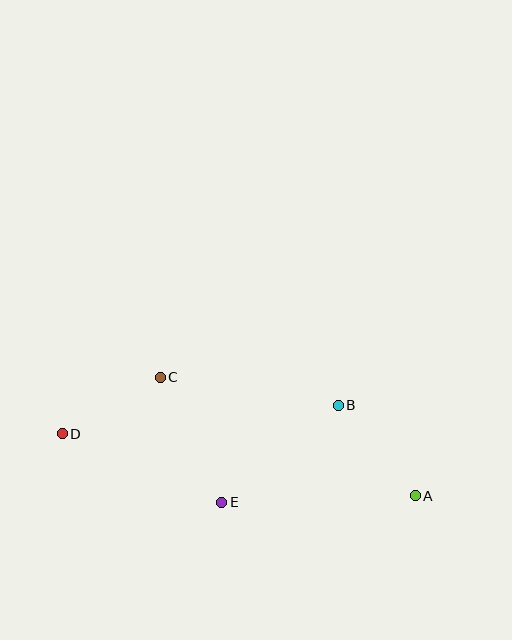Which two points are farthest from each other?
Points A and D are farthest from each other.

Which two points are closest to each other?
Points C and D are closest to each other.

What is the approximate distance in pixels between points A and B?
The distance between A and B is approximately 119 pixels.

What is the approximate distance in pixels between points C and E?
The distance between C and E is approximately 139 pixels.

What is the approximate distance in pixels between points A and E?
The distance between A and E is approximately 194 pixels.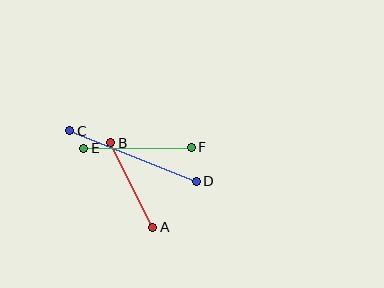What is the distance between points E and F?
The distance is approximately 107 pixels.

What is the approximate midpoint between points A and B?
The midpoint is at approximately (132, 185) pixels.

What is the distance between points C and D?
The distance is approximately 136 pixels.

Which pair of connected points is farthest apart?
Points C and D are farthest apart.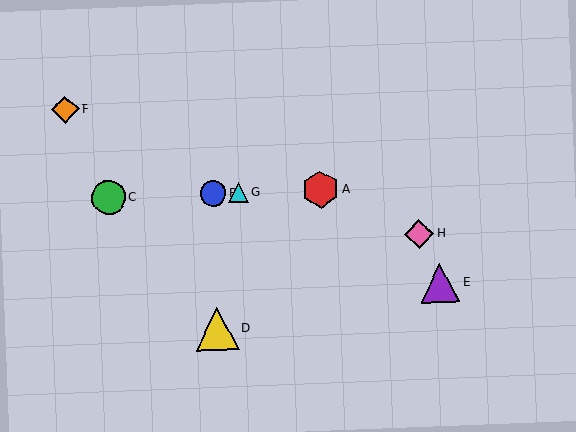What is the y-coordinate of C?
Object C is at y≈198.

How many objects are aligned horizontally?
4 objects (A, B, C, G) are aligned horizontally.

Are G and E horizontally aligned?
No, G is at y≈193 and E is at y≈283.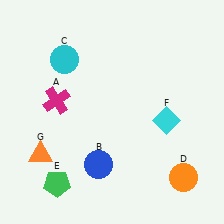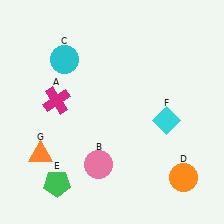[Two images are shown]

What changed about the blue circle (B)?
In Image 1, B is blue. In Image 2, it changed to pink.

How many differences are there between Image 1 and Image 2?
There is 1 difference between the two images.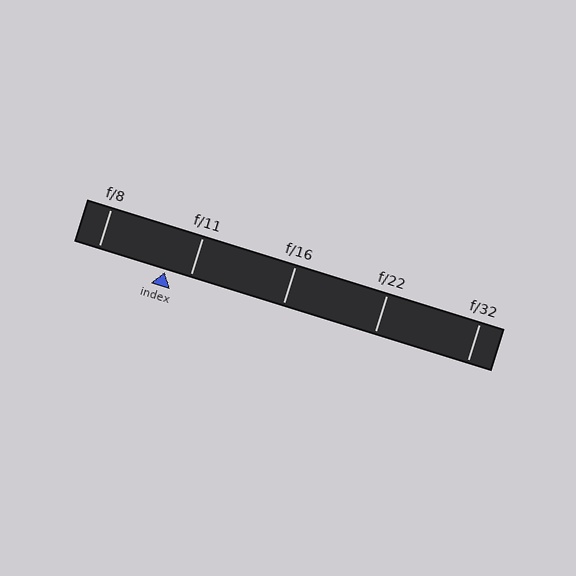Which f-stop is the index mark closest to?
The index mark is closest to f/11.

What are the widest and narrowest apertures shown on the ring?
The widest aperture shown is f/8 and the narrowest is f/32.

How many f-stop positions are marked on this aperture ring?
There are 5 f-stop positions marked.